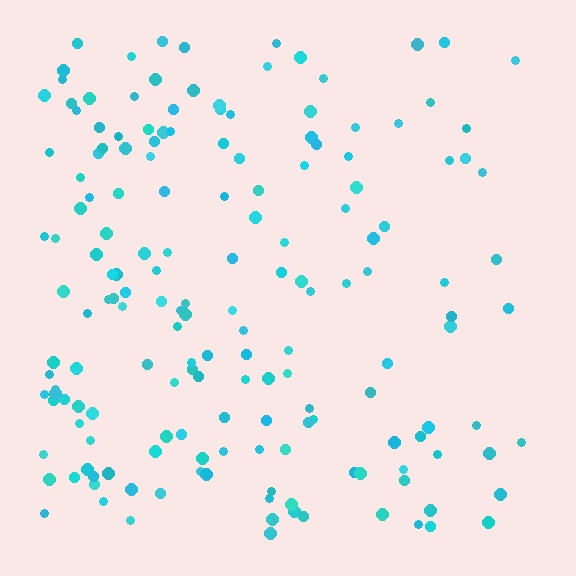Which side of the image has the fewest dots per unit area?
The right.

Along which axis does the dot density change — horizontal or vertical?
Horizontal.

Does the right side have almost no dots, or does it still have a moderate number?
Still a moderate number, just noticeably fewer than the left.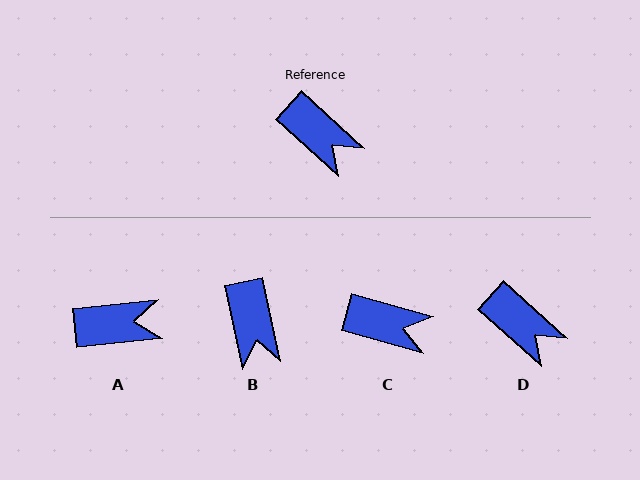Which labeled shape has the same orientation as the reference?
D.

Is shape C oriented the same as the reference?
No, it is off by about 27 degrees.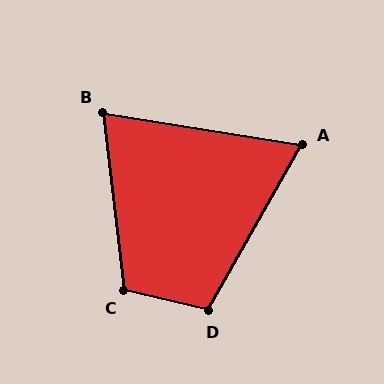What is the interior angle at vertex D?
Approximately 106 degrees (obtuse).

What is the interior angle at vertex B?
Approximately 74 degrees (acute).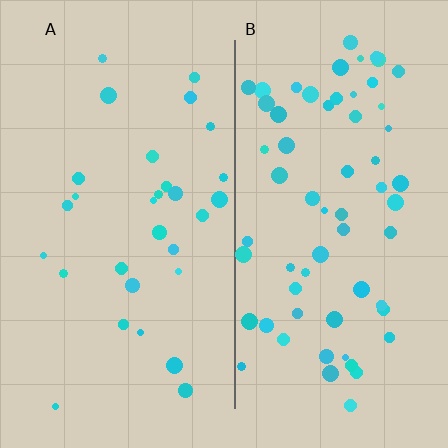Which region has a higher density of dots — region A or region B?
B (the right).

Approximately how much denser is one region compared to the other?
Approximately 2.2× — region B over region A.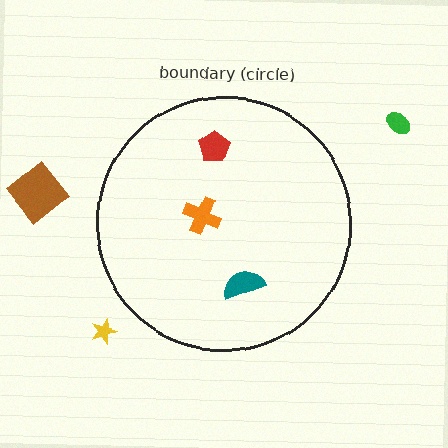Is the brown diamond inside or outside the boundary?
Outside.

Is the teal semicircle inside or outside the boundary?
Inside.